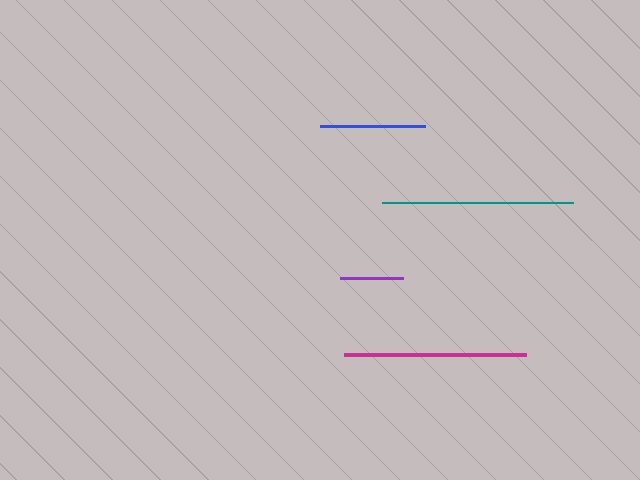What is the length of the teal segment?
The teal segment is approximately 191 pixels long.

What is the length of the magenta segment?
The magenta segment is approximately 181 pixels long.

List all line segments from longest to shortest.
From longest to shortest: teal, magenta, blue, purple.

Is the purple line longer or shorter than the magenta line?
The magenta line is longer than the purple line.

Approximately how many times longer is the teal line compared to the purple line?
The teal line is approximately 3.1 times the length of the purple line.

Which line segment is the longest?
The teal line is the longest at approximately 191 pixels.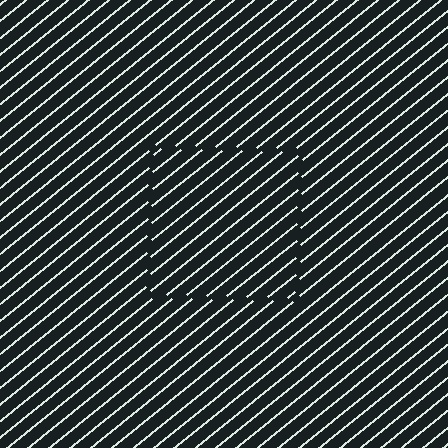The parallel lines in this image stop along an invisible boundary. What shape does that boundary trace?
An illusory square. The interior of the shape contains the same grating, shifted by half a period — the contour is defined by the phase discontinuity where line-ends from the inner and outer gratings abut.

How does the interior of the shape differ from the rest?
The interior of the shape contains the same grating, shifted by half a period — the contour is defined by the phase discontinuity where line-ends from the inner and outer gratings abut.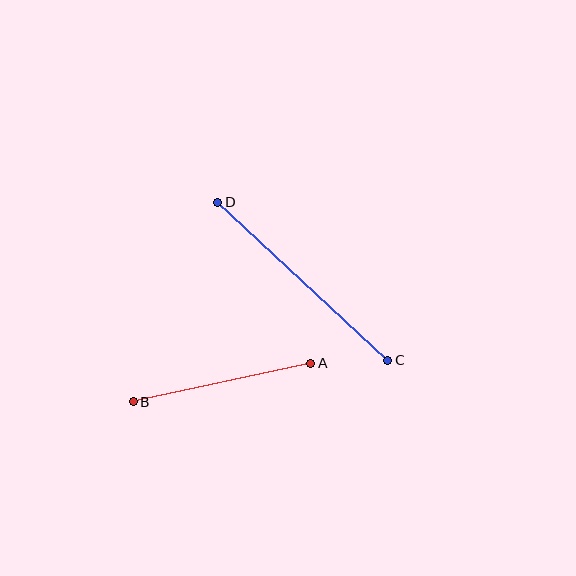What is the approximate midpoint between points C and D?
The midpoint is at approximately (303, 281) pixels.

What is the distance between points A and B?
The distance is approximately 182 pixels.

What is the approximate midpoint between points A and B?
The midpoint is at approximately (222, 383) pixels.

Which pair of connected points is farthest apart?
Points C and D are farthest apart.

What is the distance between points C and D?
The distance is approximately 232 pixels.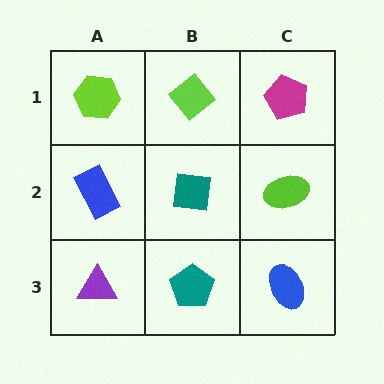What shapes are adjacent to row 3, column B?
A teal square (row 2, column B), a purple triangle (row 3, column A), a blue ellipse (row 3, column C).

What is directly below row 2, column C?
A blue ellipse.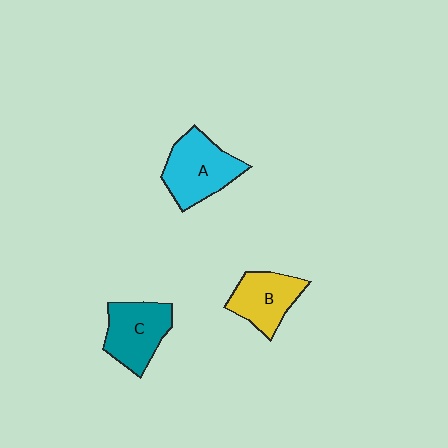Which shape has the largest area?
Shape A (cyan).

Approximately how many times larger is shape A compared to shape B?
Approximately 1.3 times.